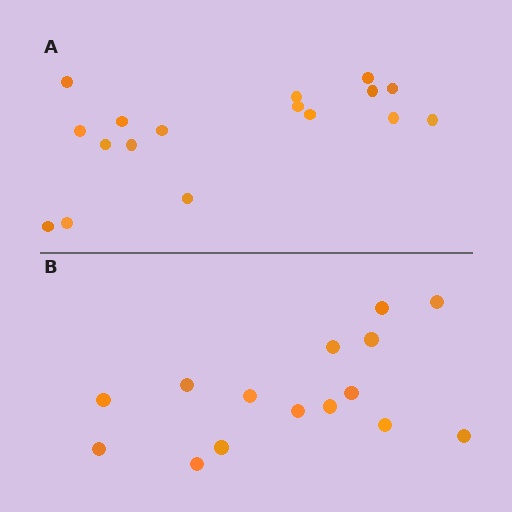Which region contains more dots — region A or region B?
Region A (the top region) has more dots.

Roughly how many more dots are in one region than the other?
Region A has just a few more — roughly 2 or 3 more dots than region B.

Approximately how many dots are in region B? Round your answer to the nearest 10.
About 20 dots. (The exact count is 15, which rounds to 20.)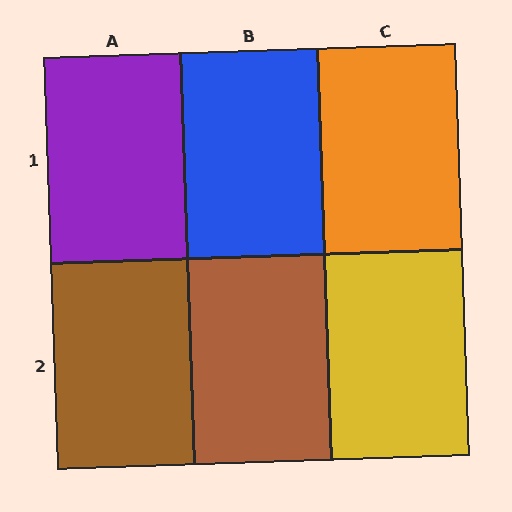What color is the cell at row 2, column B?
Brown.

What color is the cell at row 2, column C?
Yellow.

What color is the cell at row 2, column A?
Brown.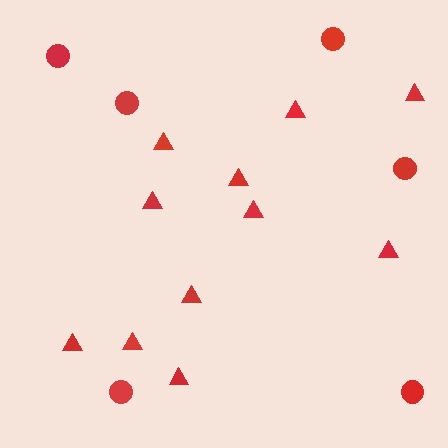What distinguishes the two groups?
There are 2 groups: one group of circles (6) and one group of triangles (11).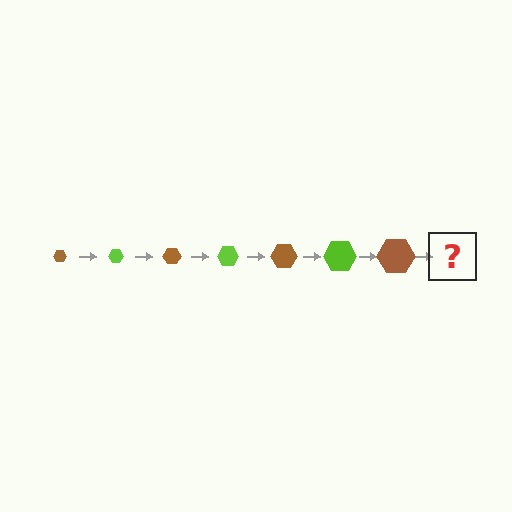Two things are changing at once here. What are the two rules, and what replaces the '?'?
The two rules are that the hexagon grows larger each step and the color cycles through brown and lime. The '?' should be a lime hexagon, larger than the previous one.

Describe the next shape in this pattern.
It should be a lime hexagon, larger than the previous one.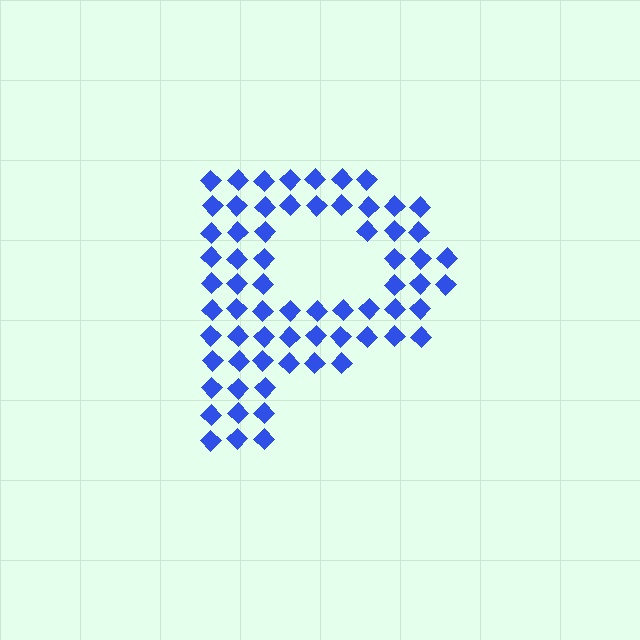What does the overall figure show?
The overall figure shows the letter P.